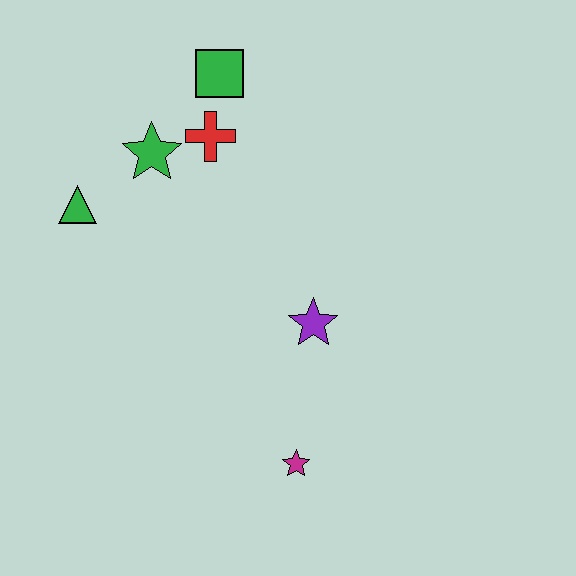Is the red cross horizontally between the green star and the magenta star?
Yes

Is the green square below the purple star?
No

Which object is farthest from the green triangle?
The magenta star is farthest from the green triangle.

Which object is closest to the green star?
The red cross is closest to the green star.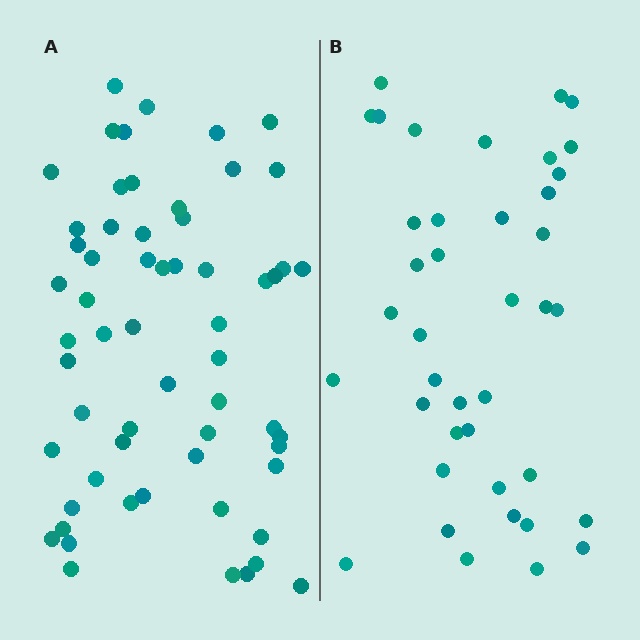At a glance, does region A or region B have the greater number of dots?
Region A (the left region) has more dots.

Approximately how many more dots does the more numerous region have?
Region A has approximately 20 more dots than region B.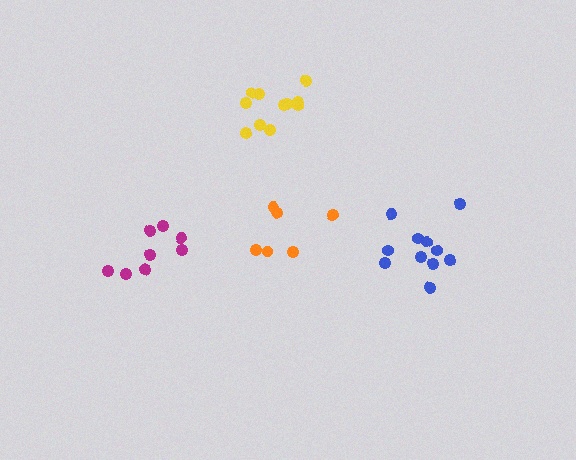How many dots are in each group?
Group 1: 12 dots, Group 2: 11 dots, Group 3: 8 dots, Group 4: 6 dots (37 total).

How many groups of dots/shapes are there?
There are 4 groups.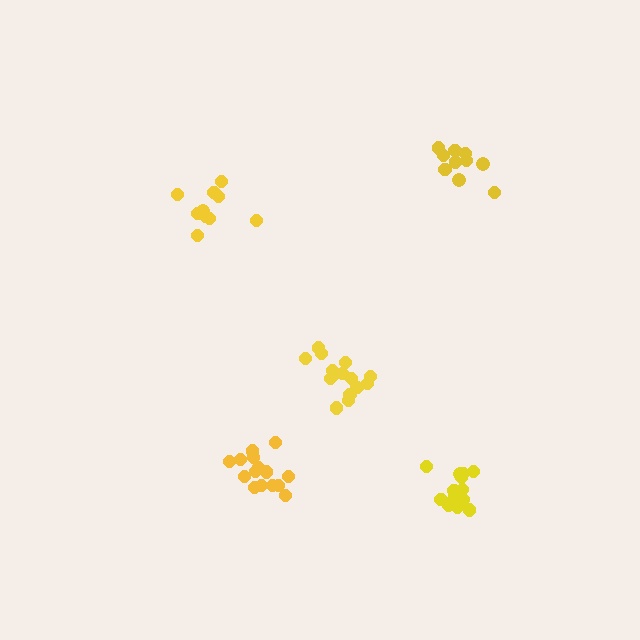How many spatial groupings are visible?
There are 5 spatial groupings.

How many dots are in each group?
Group 1: 10 dots, Group 2: 15 dots, Group 3: 15 dots, Group 4: 14 dots, Group 5: 10 dots (64 total).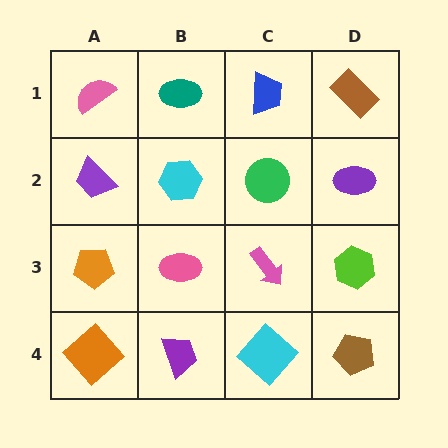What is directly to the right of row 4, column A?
A purple trapezoid.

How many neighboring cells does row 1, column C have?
3.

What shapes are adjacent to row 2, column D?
A brown rectangle (row 1, column D), a lime hexagon (row 3, column D), a green circle (row 2, column C).